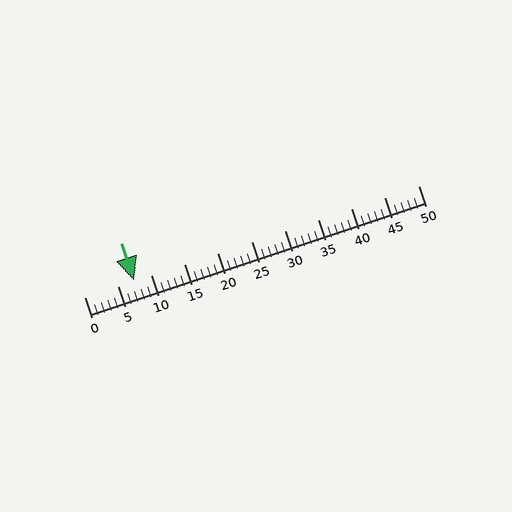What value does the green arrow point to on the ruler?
The green arrow points to approximately 8.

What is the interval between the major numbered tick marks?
The major tick marks are spaced 5 units apart.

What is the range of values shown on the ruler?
The ruler shows values from 0 to 50.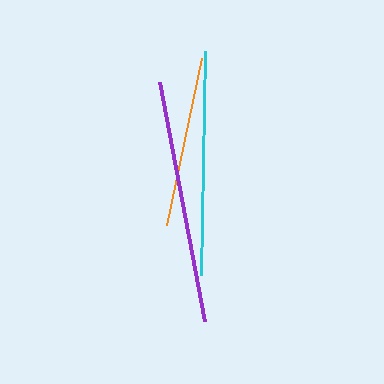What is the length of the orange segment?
The orange segment is approximately 171 pixels long.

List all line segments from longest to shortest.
From longest to shortest: purple, cyan, orange.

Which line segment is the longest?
The purple line is the longest at approximately 242 pixels.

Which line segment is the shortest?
The orange line is the shortest at approximately 171 pixels.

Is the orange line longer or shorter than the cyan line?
The cyan line is longer than the orange line.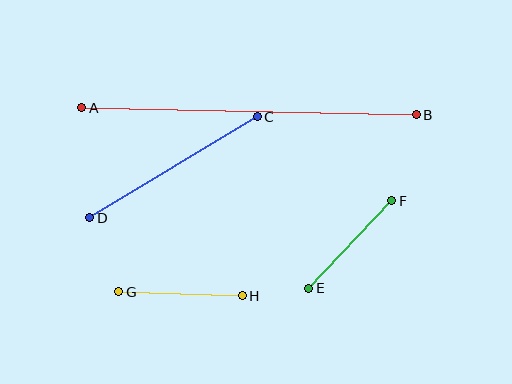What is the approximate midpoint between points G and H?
The midpoint is at approximately (181, 294) pixels.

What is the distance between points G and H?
The distance is approximately 123 pixels.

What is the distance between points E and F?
The distance is approximately 120 pixels.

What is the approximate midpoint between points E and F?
The midpoint is at approximately (350, 245) pixels.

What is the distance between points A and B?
The distance is approximately 335 pixels.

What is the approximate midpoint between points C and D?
The midpoint is at approximately (174, 167) pixels.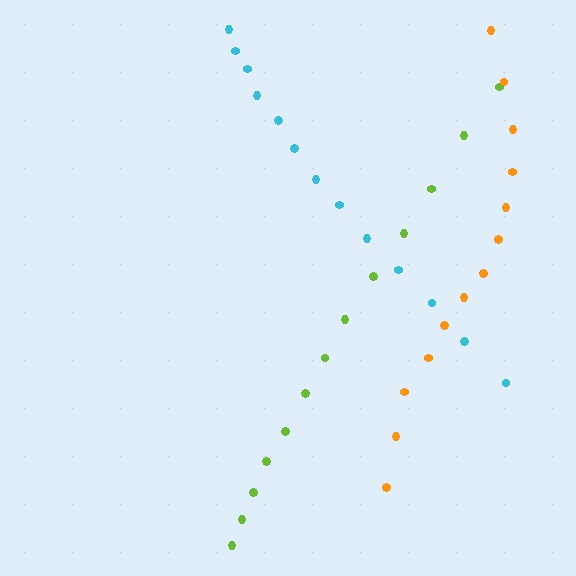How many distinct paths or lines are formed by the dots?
There are 3 distinct paths.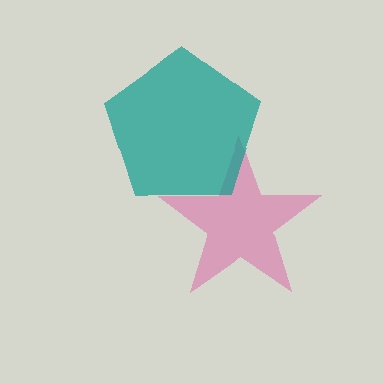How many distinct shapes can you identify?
There are 2 distinct shapes: a pink star, a teal pentagon.